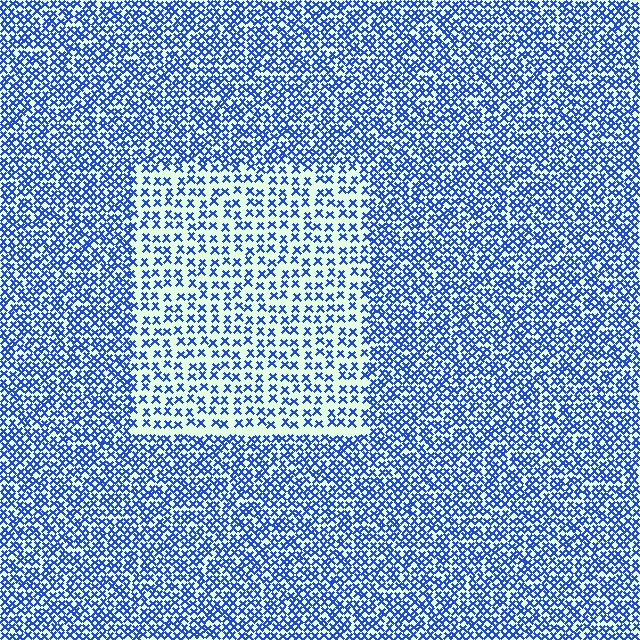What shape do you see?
I see a rectangle.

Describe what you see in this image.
The image contains small blue elements arranged at two different densities. A rectangle-shaped region is visible where the elements are less densely packed than the surrounding area.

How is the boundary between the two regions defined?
The boundary is defined by a change in element density (approximately 2.0x ratio). All elements are the same color, size, and shape.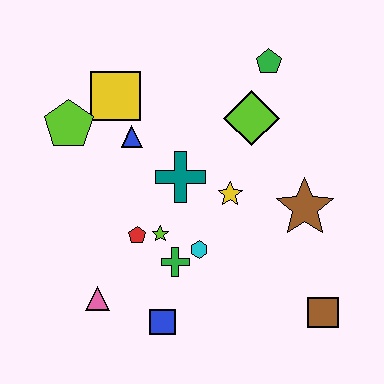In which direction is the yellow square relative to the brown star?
The yellow square is to the left of the brown star.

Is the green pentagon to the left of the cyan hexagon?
No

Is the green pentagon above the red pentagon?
Yes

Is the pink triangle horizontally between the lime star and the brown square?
No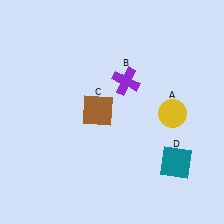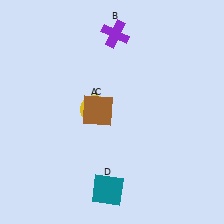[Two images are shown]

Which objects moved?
The objects that moved are: the yellow circle (A), the purple cross (B), the teal square (D).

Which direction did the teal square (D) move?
The teal square (D) moved left.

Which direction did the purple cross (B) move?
The purple cross (B) moved up.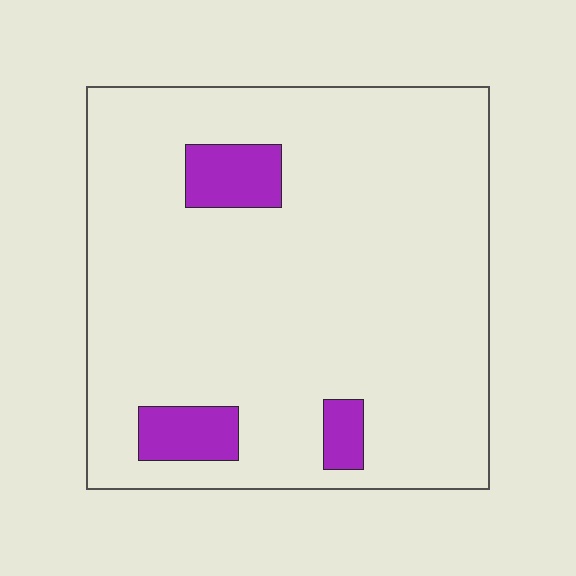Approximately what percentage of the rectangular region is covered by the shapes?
Approximately 10%.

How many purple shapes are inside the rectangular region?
3.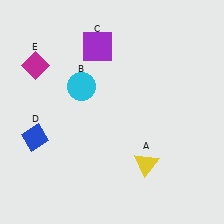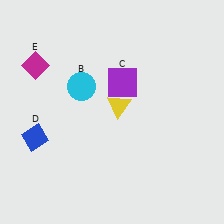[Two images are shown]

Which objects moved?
The objects that moved are: the yellow triangle (A), the purple square (C).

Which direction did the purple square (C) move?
The purple square (C) moved down.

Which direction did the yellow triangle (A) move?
The yellow triangle (A) moved up.